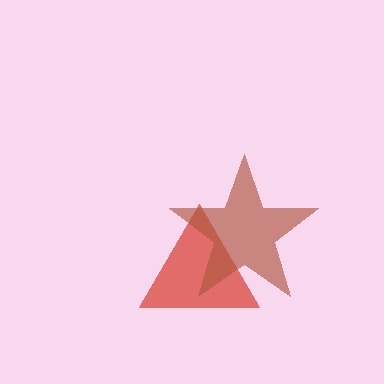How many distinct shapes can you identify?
There are 2 distinct shapes: a red triangle, a brown star.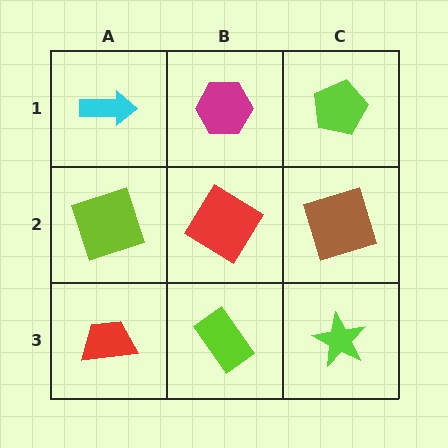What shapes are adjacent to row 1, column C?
A brown square (row 2, column C), a magenta hexagon (row 1, column B).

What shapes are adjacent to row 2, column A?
A cyan arrow (row 1, column A), a red trapezoid (row 3, column A), a red diamond (row 2, column B).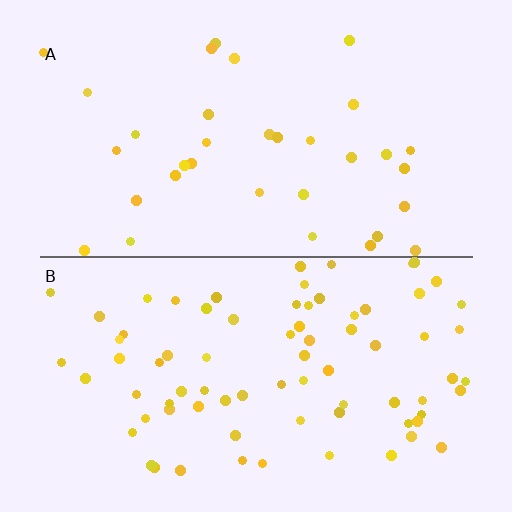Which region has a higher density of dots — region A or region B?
B (the bottom).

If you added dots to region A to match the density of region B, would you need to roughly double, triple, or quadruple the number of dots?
Approximately double.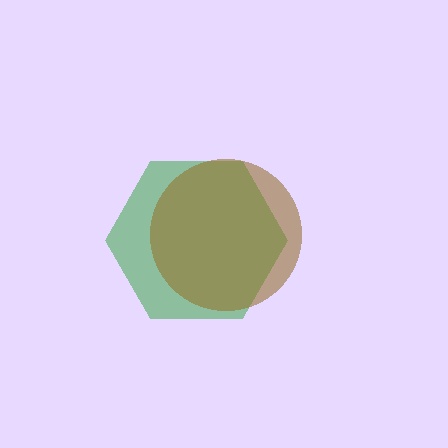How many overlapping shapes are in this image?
There are 2 overlapping shapes in the image.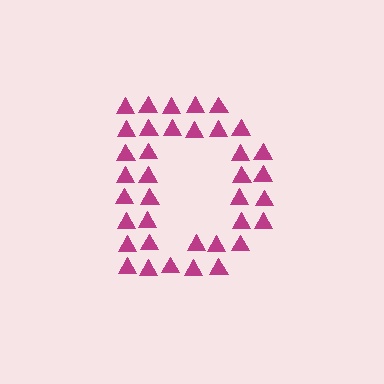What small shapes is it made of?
It is made of small triangles.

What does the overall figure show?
The overall figure shows the letter D.